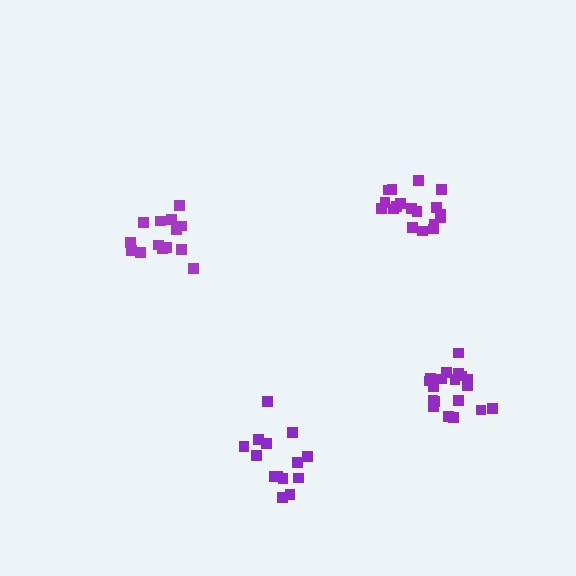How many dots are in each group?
Group 1: 18 dots, Group 2: 20 dots, Group 3: 14 dots, Group 4: 14 dots (66 total).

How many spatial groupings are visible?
There are 4 spatial groupings.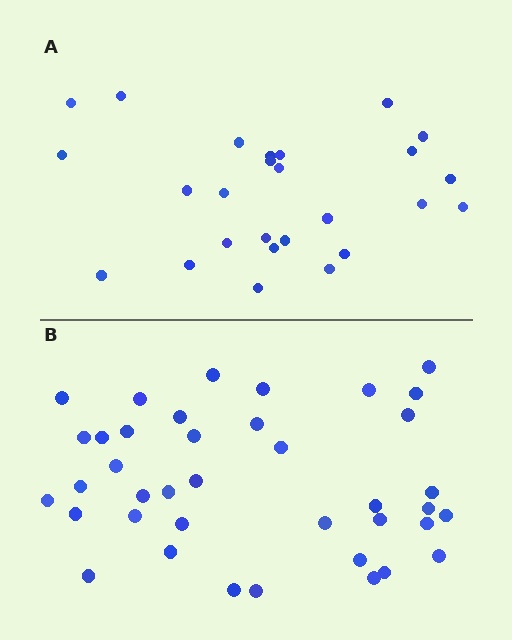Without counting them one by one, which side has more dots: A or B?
Region B (the bottom region) has more dots.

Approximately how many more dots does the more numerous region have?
Region B has approximately 15 more dots than region A.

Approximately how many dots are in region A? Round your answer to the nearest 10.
About 30 dots. (The exact count is 26, which rounds to 30.)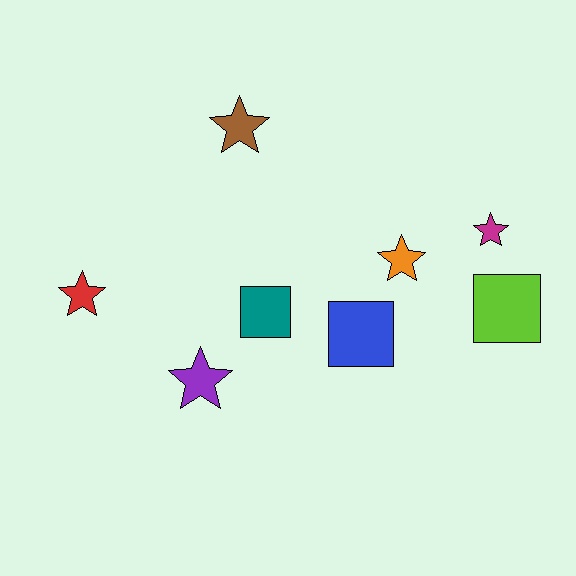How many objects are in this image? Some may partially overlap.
There are 8 objects.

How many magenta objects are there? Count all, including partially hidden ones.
There is 1 magenta object.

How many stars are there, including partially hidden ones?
There are 5 stars.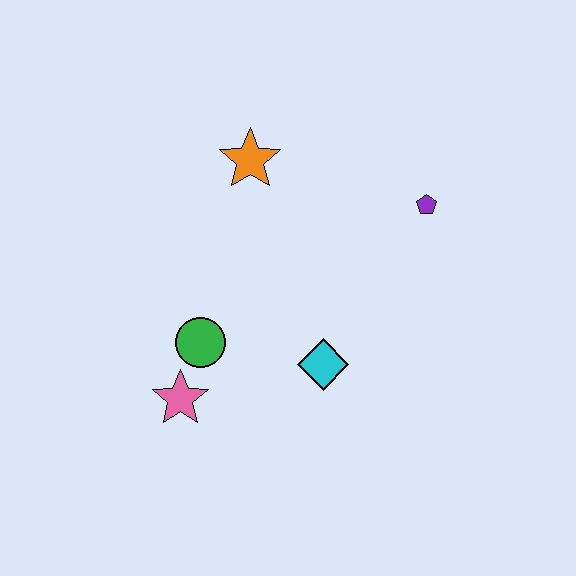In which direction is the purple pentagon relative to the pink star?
The purple pentagon is to the right of the pink star.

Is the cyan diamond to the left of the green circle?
No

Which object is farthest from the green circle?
The purple pentagon is farthest from the green circle.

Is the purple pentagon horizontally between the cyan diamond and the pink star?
No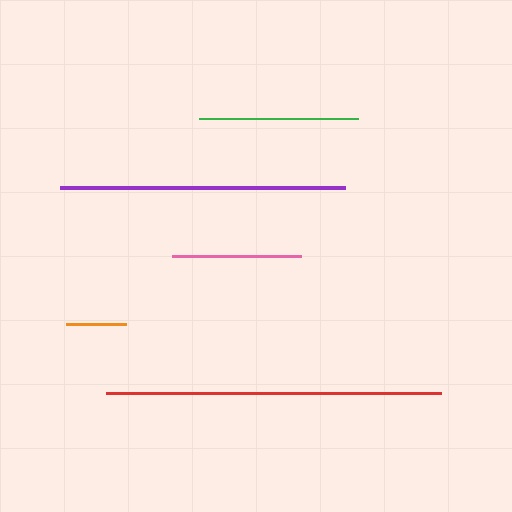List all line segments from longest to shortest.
From longest to shortest: red, purple, green, pink, orange.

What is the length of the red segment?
The red segment is approximately 336 pixels long.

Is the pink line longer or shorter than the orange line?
The pink line is longer than the orange line.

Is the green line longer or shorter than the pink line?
The green line is longer than the pink line.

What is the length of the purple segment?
The purple segment is approximately 286 pixels long.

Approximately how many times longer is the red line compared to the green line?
The red line is approximately 2.1 times the length of the green line.